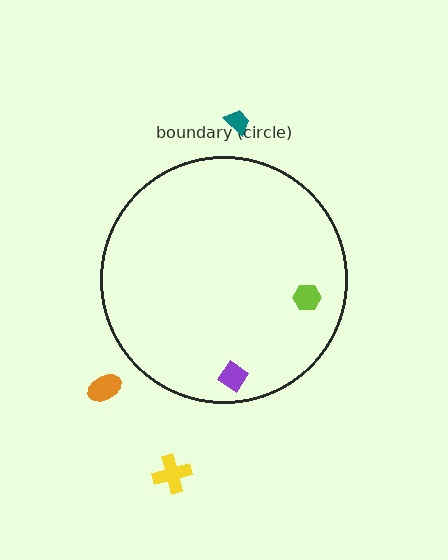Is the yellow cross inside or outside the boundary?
Outside.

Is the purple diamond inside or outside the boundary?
Inside.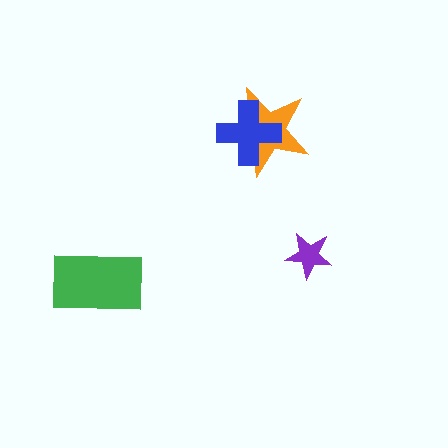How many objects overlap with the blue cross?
1 object overlaps with the blue cross.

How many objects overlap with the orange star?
1 object overlaps with the orange star.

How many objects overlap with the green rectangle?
0 objects overlap with the green rectangle.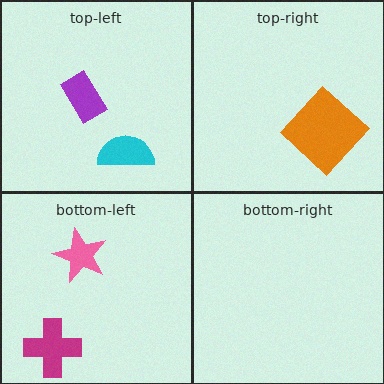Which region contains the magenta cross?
The bottom-left region.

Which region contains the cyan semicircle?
The top-left region.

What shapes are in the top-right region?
The orange diamond.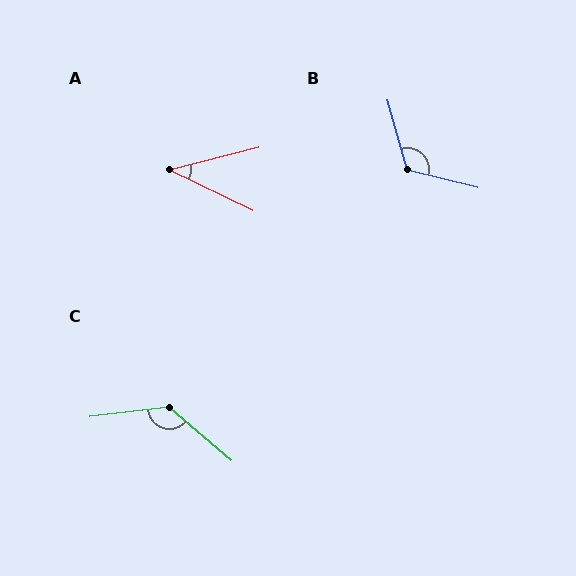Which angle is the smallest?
A, at approximately 40 degrees.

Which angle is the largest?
C, at approximately 133 degrees.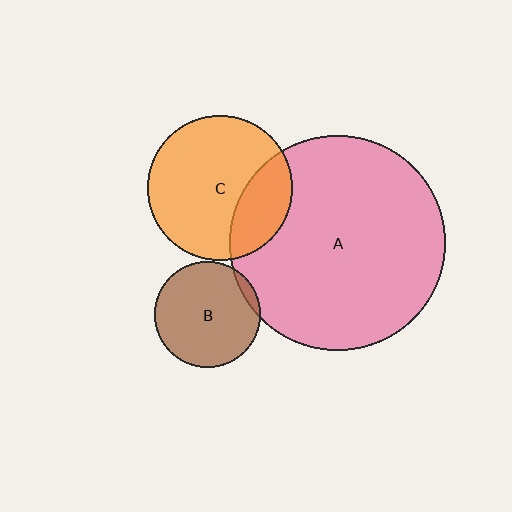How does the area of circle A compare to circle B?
Approximately 4.1 times.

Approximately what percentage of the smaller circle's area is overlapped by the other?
Approximately 25%.